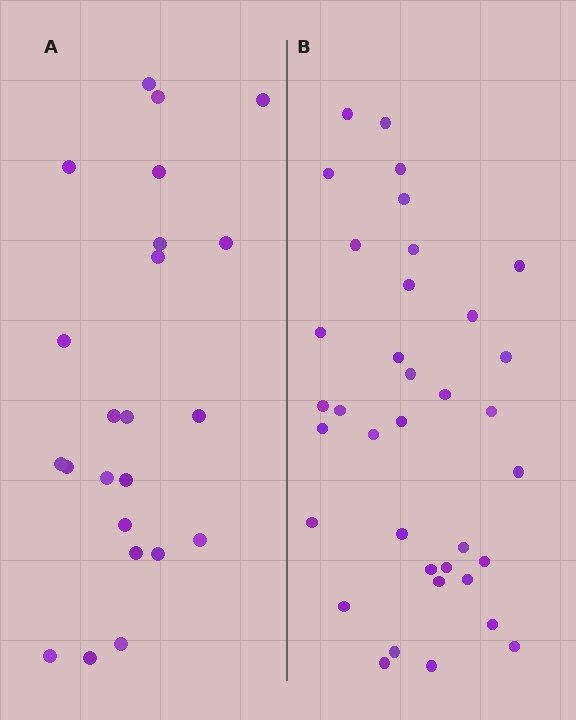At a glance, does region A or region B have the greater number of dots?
Region B (the right region) has more dots.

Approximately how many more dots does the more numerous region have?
Region B has approximately 15 more dots than region A.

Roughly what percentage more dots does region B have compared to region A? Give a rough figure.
About 55% more.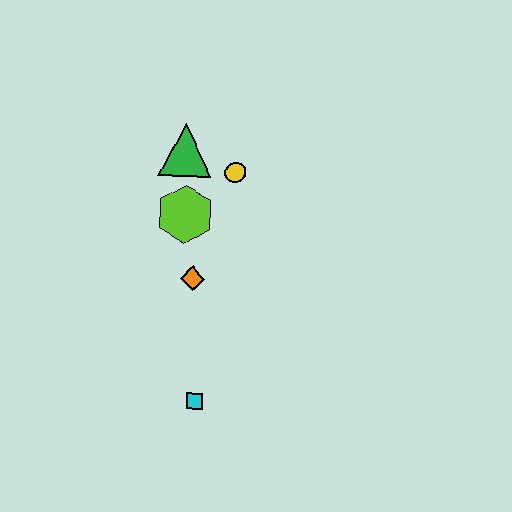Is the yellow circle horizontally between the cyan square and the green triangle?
No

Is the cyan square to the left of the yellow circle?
Yes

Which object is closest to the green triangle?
The yellow circle is closest to the green triangle.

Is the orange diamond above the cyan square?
Yes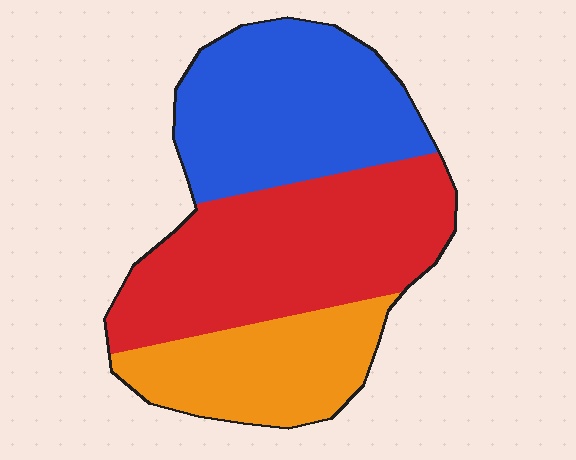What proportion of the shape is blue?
Blue takes up about one third (1/3) of the shape.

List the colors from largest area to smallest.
From largest to smallest: red, blue, orange.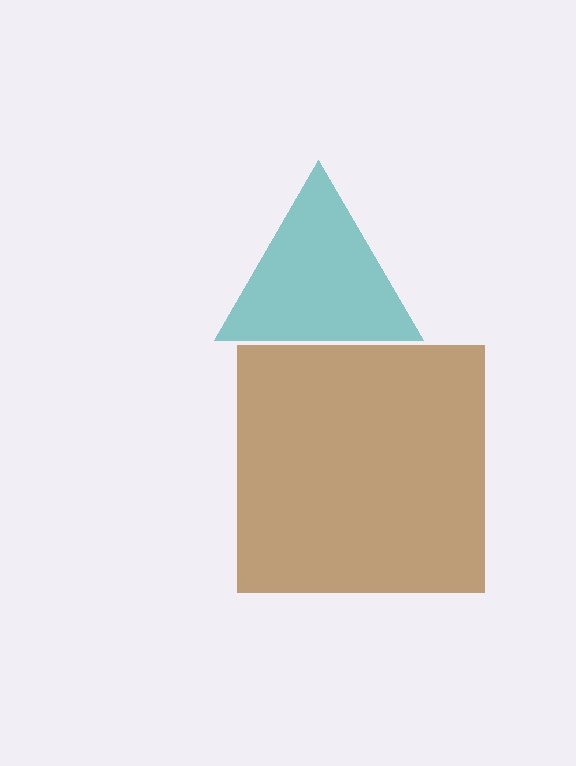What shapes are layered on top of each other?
The layered shapes are: a teal triangle, a brown square.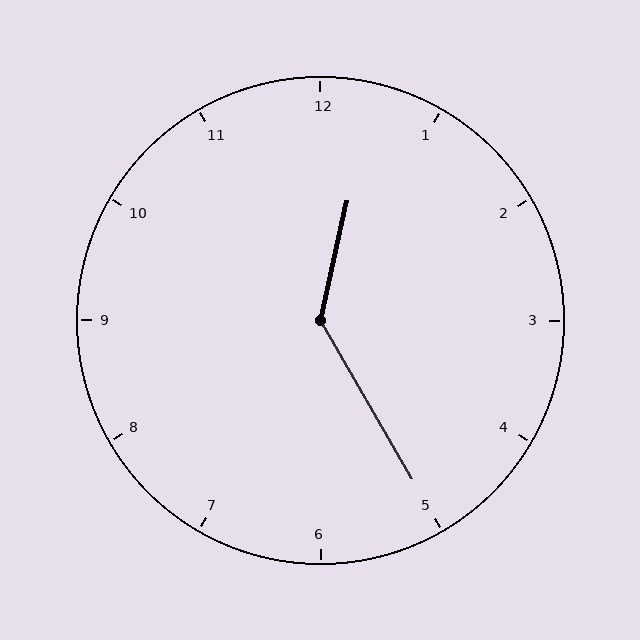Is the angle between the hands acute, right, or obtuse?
It is obtuse.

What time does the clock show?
12:25.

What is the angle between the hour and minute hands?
Approximately 138 degrees.